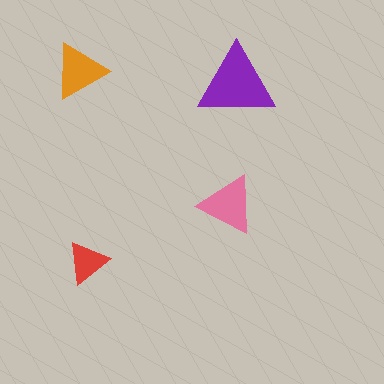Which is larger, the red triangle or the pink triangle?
The pink one.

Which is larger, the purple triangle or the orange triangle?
The purple one.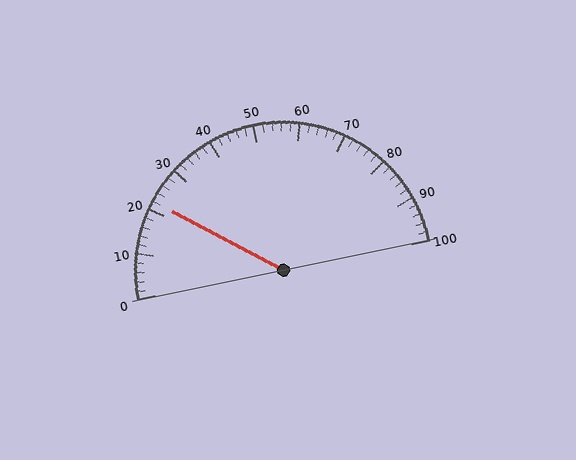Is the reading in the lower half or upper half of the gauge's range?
The reading is in the lower half of the range (0 to 100).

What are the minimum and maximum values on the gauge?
The gauge ranges from 0 to 100.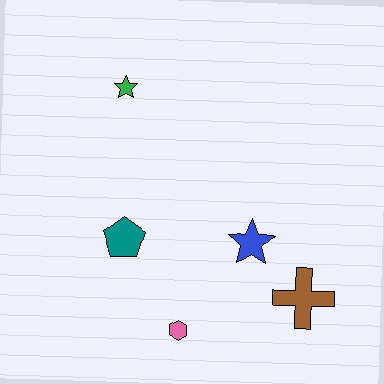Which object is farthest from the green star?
The brown cross is farthest from the green star.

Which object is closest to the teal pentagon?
The pink hexagon is closest to the teal pentagon.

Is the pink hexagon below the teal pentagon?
Yes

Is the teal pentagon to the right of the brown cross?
No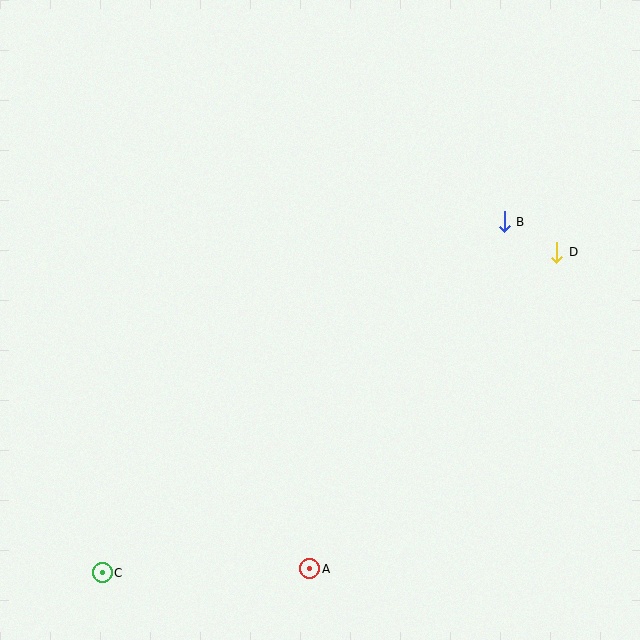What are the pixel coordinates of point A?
Point A is at (310, 569).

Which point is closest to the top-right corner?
Point B is closest to the top-right corner.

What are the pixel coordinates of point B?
Point B is at (504, 222).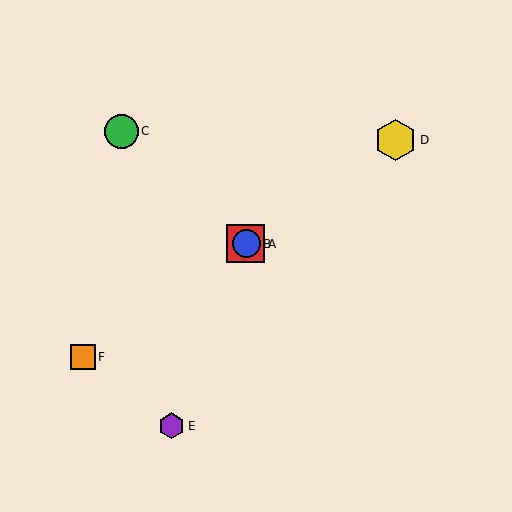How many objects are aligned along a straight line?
4 objects (A, B, D, F) are aligned along a straight line.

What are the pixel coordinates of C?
Object C is at (121, 131).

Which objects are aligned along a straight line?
Objects A, B, D, F are aligned along a straight line.